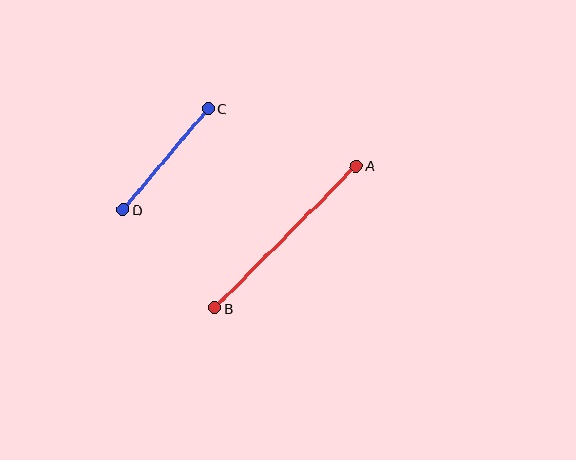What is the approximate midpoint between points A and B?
The midpoint is at approximately (285, 237) pixels.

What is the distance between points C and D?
The distance is approximately 132 pixels.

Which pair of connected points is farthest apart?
Points A and B are farthest apart.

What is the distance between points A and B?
The distance is approximately 201 pixels.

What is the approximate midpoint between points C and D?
The midpoint is at approximately (165, 159) pixels.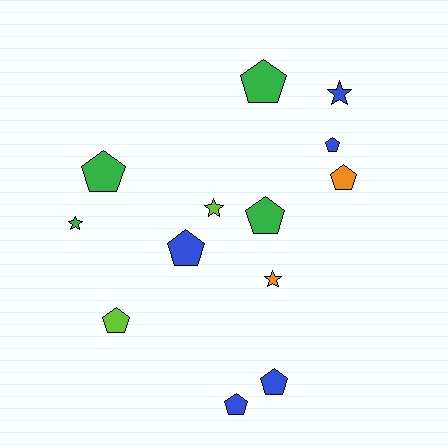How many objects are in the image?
There are 13 objects.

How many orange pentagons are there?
There is 1 orange pentagon.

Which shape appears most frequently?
Pentagon, with 9 objects.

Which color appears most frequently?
Blue, with 5 objects.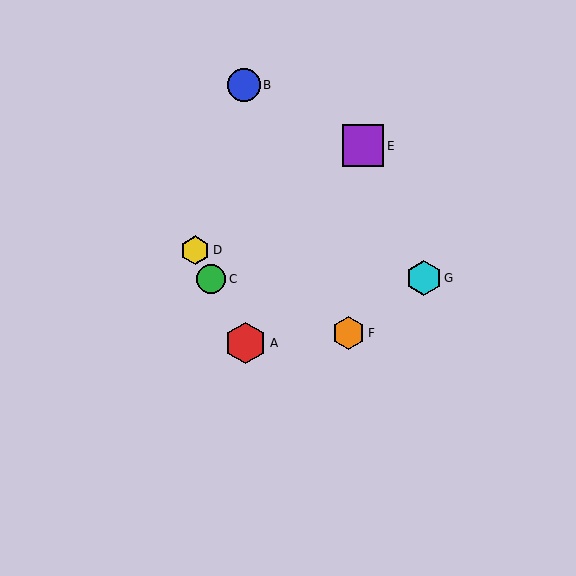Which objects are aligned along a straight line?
Objects A, C, D are aligned along a straight line.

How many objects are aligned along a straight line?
3 objects (A, C, D) are aligned along a straight line.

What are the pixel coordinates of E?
Object E is at (363, 146).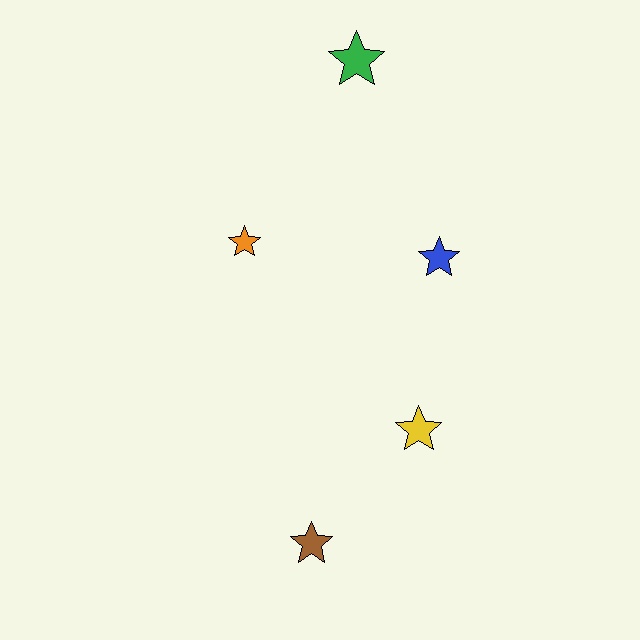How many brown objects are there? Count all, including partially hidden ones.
There is 1 brown object.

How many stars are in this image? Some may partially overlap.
There are 5 stars.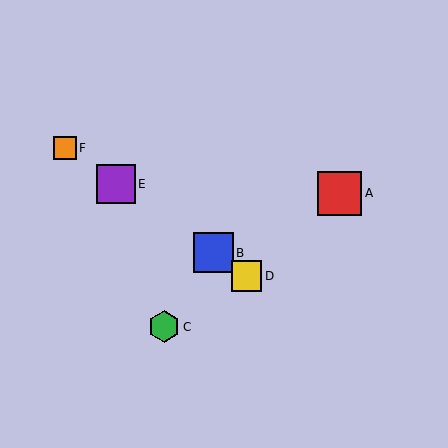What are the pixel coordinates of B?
Object B is at (213, 253).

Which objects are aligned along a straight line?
Objects B, D, E, F are aligned along a straight line.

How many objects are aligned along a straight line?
4 objects (B, D, E, F) are aligned along a straight line.